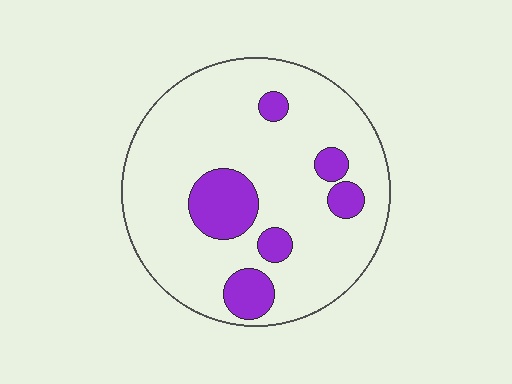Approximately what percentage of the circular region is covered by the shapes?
Approximately 15%.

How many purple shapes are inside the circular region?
6.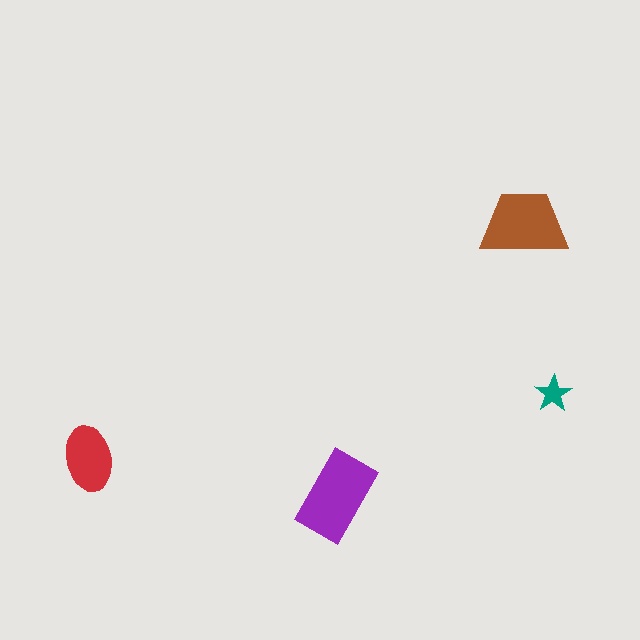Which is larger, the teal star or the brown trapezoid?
The brown trapezoid.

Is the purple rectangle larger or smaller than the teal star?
Larger.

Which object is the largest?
The purple rectangle.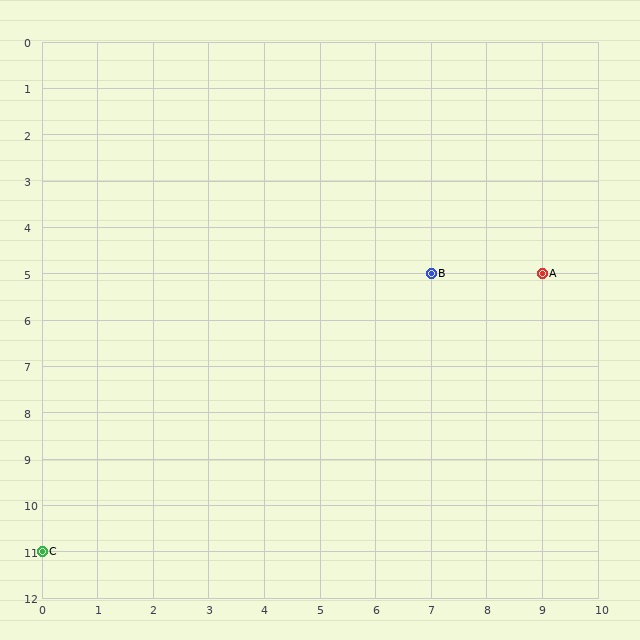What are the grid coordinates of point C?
Point C is at grid coordinates (0, 11).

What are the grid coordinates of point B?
Point B is at grid coordinates (7, 5).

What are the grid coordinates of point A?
Point A is at grid coordinates (9, 5).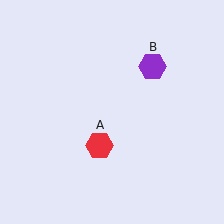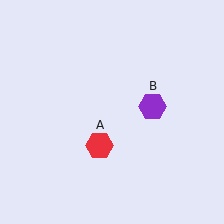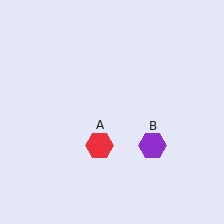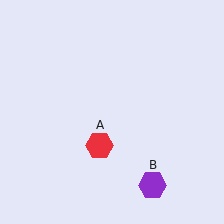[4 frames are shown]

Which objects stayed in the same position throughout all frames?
Red hexagon (object A) remained stationary.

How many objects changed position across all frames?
1 object changed position: purple hexagon (object B).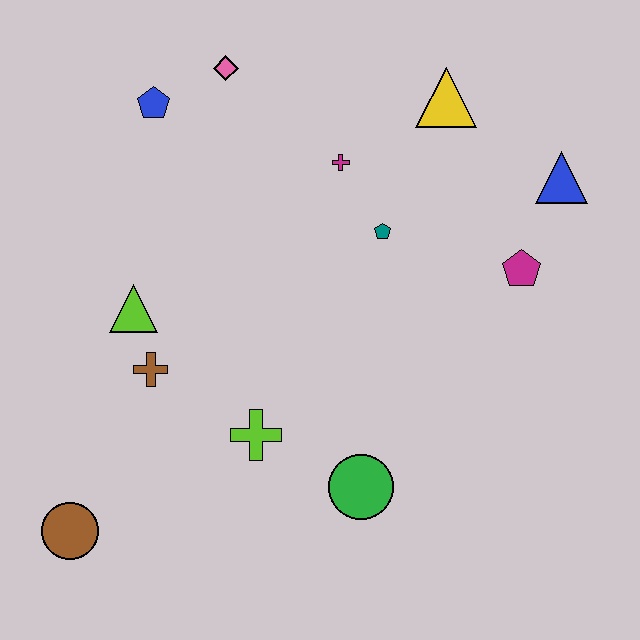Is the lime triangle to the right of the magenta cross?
No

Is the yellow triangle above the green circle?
Yes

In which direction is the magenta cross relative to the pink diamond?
The magenta cross is to the right of the pink diamond.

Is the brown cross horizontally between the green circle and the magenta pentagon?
No